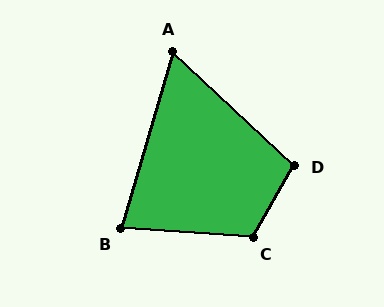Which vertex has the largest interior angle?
C, at approximately 116 degrees.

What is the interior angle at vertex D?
Approximately 103 degrees (obtuse).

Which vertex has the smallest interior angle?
A, at approximately 64 degrees.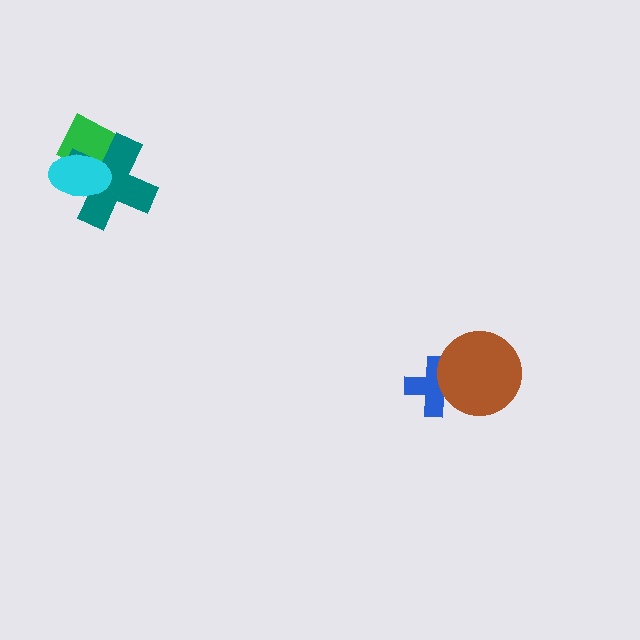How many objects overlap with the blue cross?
1 object overlaps with the blue cross.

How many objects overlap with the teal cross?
2 objects overlap with the teal cross.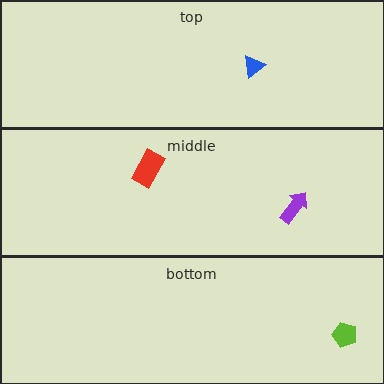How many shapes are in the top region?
1.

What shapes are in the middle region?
The purple arrow, the red rectangle.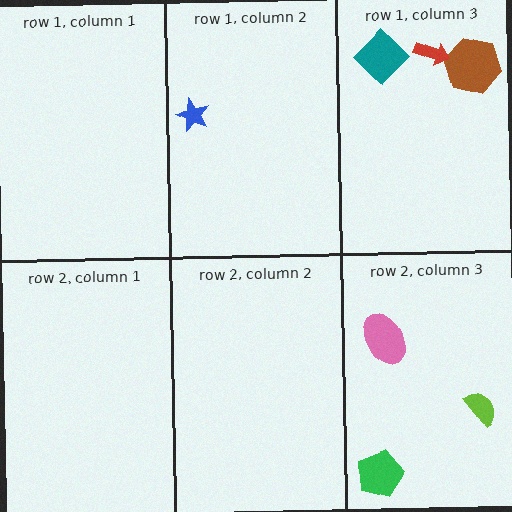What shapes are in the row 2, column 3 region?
The green pentagon, the pink ellipse, the lime semicircle.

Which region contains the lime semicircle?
The row 2, column 3 region.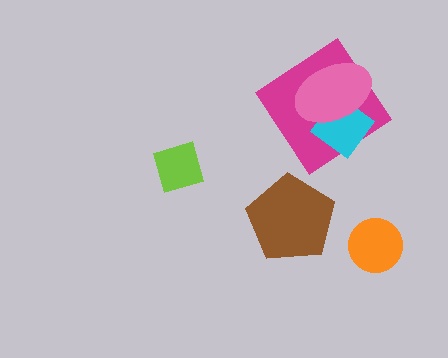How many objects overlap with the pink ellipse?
2 objects overlap with the pink ellipse.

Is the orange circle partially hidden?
No, no other shape covers it.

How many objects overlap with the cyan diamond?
2 objects overlap with the cyan diamond.